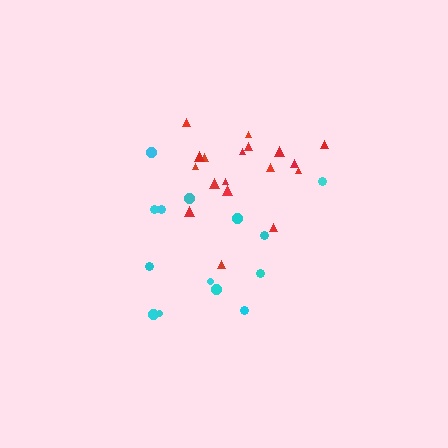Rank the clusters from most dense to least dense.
red, cyan.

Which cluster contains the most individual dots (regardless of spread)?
Red (18).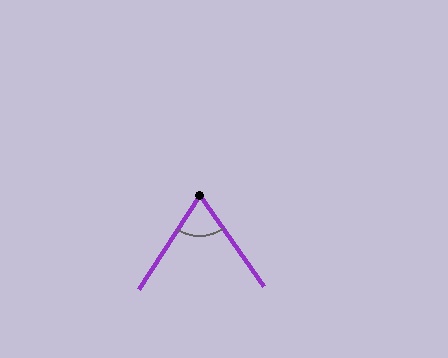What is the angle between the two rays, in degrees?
Approximately 68 degrees.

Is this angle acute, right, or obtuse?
It is acute.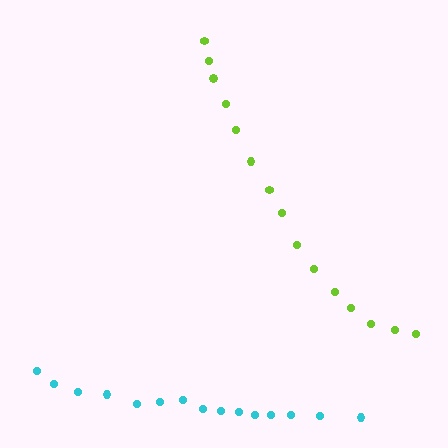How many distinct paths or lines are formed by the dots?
There are 2 distinct paths.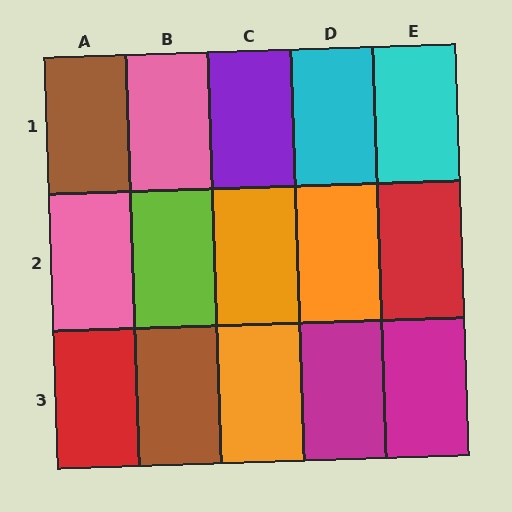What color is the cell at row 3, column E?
Magenta.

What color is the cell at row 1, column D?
Cyan.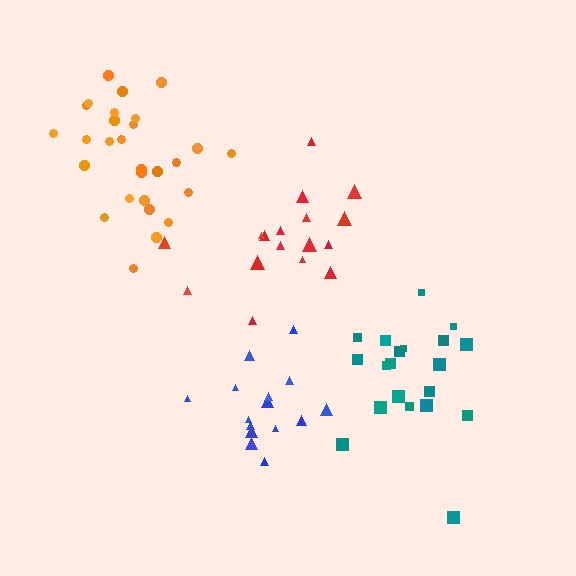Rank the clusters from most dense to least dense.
orange, teal, red, blue.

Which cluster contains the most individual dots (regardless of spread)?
Orange (28).